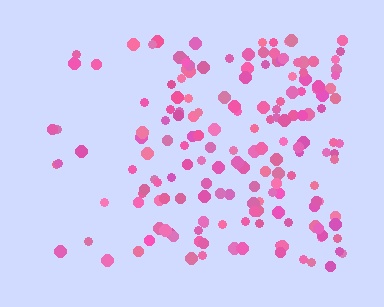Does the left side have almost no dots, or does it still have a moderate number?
Still a moderate number, just noticeably fewer than the right.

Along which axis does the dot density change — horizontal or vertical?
Horizontal.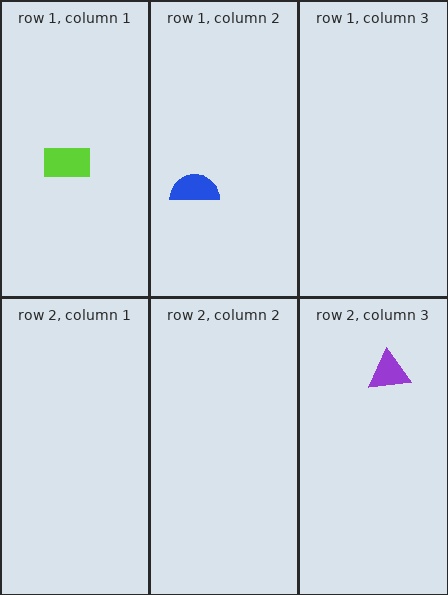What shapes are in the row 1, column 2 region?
The blue semicircle.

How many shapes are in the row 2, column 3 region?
1.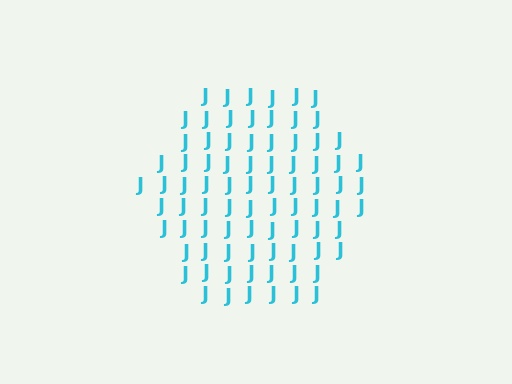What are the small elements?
The small elements are letter J's.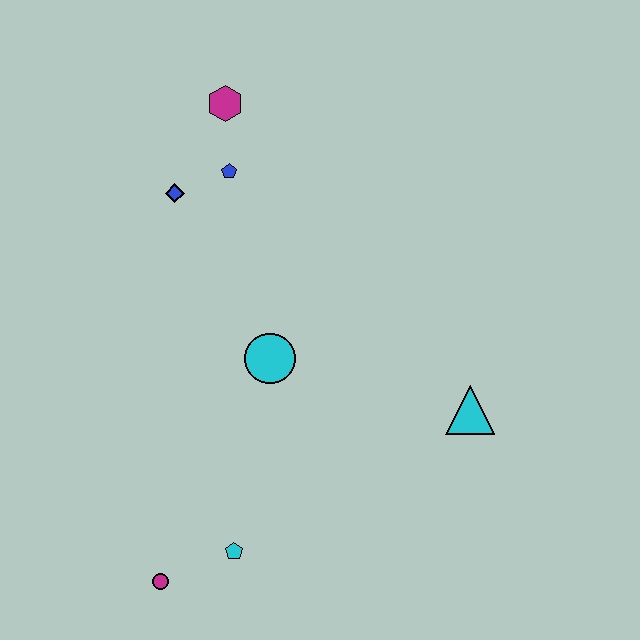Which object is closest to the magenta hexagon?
The blue pentagon is closest to the magenta hexagon.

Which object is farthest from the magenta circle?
The magenta hexagon is farthest from the magenta circle.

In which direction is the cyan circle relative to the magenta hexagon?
The cyan circle is below the magenta hexagon.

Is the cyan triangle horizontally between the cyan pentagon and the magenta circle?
No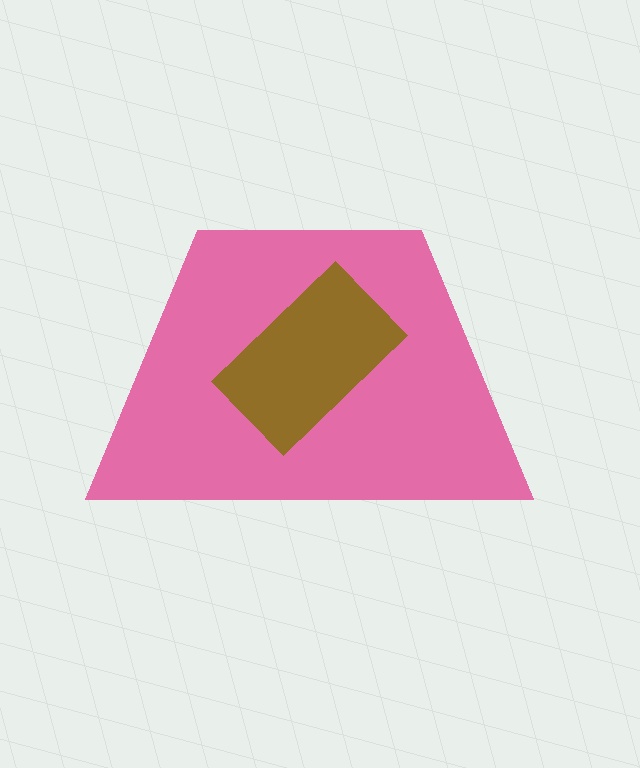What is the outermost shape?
The pink trapezoid.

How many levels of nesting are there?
2.